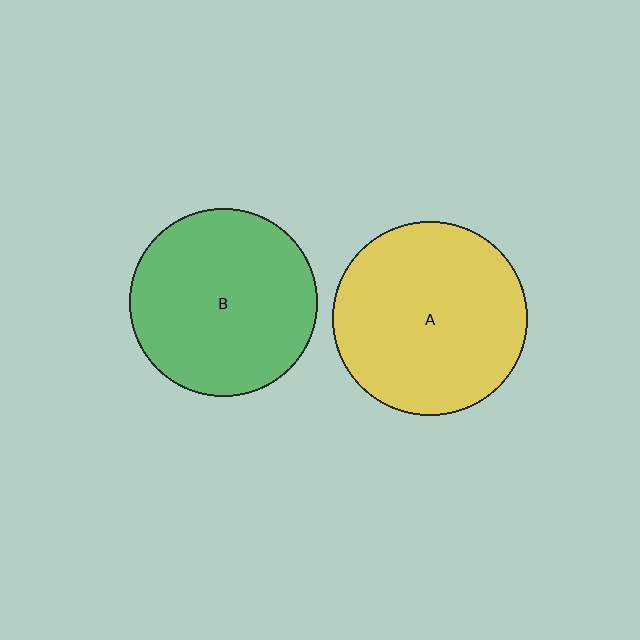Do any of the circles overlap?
No, none of the circles overlap.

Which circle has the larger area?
Circle A (yellow).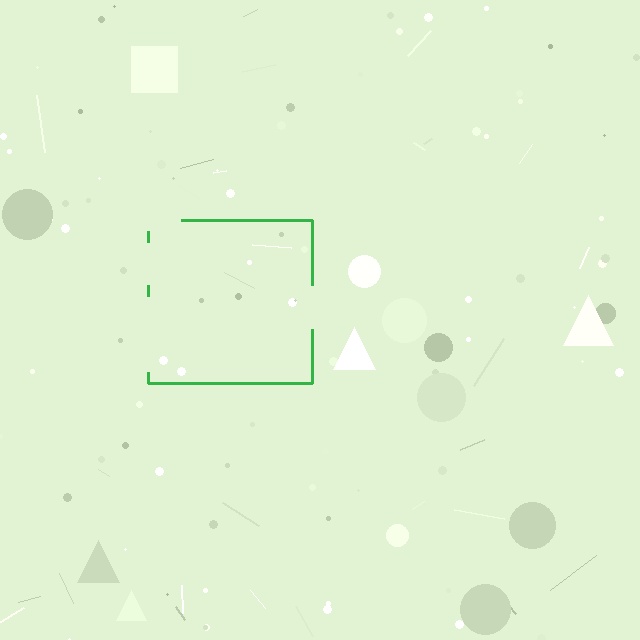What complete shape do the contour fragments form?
The contour fragments form a square.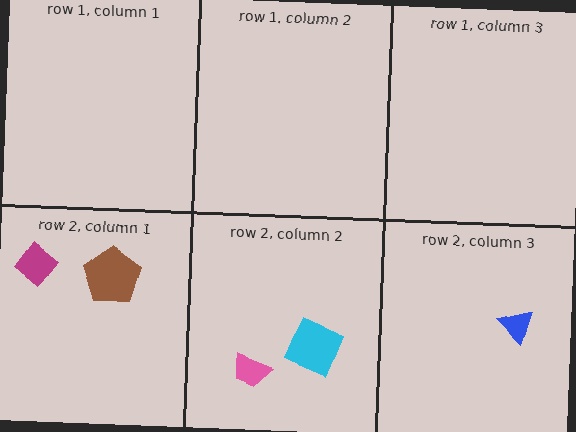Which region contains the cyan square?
The row 2, column 2 region.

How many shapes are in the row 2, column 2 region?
2.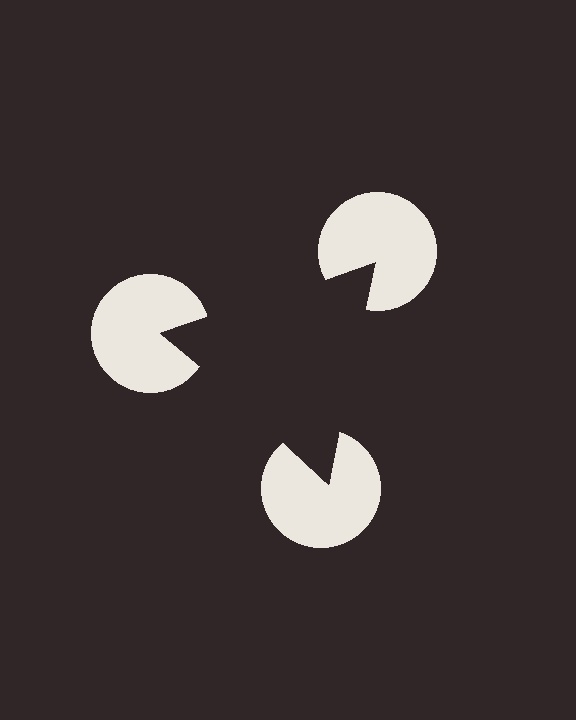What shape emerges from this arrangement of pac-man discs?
An illusory triangle — its edges are inferred from the aligned wedge cuts in the pac-man discs, not physically drawn.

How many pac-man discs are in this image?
There are 3 — one at each vertex of the illusory triangle.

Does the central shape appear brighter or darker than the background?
It typically appears slightly darker than the background, even though no actual brightness change is drawn.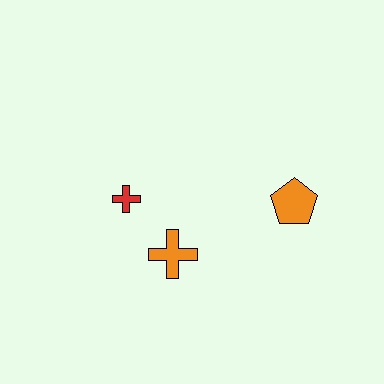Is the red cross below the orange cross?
No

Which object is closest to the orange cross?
The red cross is closest to the orange cross.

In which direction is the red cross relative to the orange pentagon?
The red cross is to the left of the orange pentagon.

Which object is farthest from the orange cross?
The orange pentagon is farthest from the orange cross.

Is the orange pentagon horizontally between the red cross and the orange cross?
No